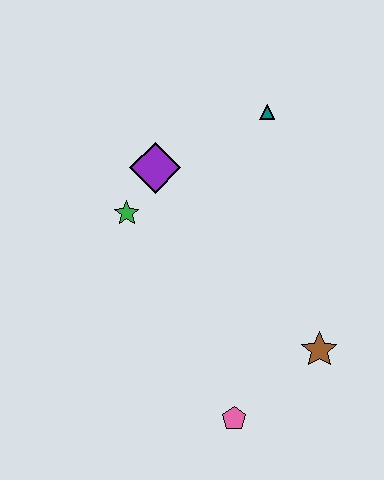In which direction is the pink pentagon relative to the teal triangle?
The pink pentagon is below the teal triangle.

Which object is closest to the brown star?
The pink pentagon is closest to the brown star.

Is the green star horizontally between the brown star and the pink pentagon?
No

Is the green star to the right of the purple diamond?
No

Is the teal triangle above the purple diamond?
Yes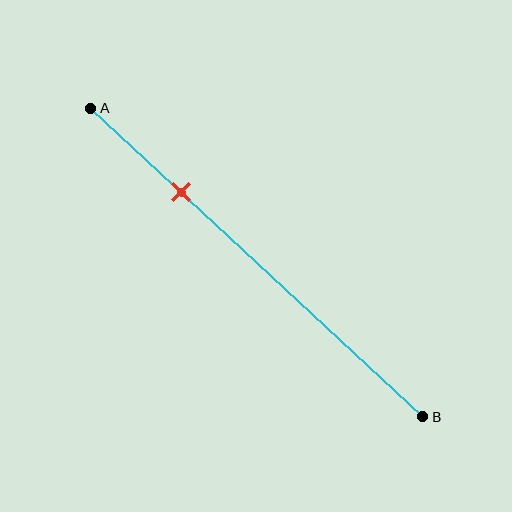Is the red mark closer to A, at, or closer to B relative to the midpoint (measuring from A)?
The red mark is closer to point A than the midpoint of segment AB.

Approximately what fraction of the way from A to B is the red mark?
The red mark is approximately 25% of the way from A to B.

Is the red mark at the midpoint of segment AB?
No, the mark is at about 25% from A, not at the 50% midpoint.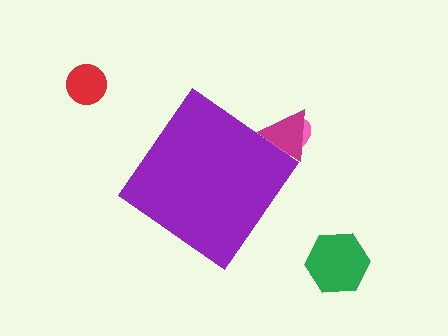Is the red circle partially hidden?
No, the red circle is fully visible.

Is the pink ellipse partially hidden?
Yes, the pink ellipse is partially hidden behind the purple diamond.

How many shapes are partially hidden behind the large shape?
2 shapes are partially hidden.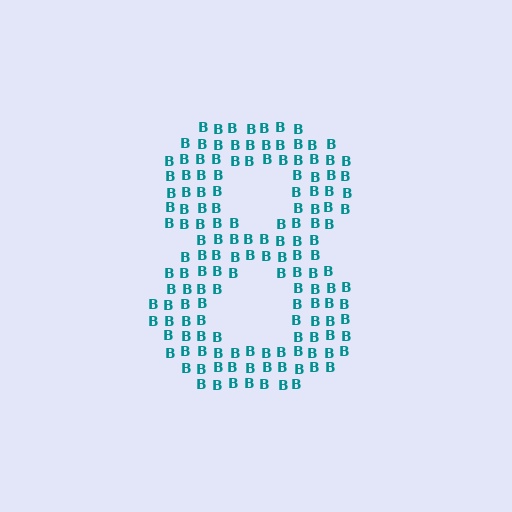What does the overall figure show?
The overall figure shows the digit 8.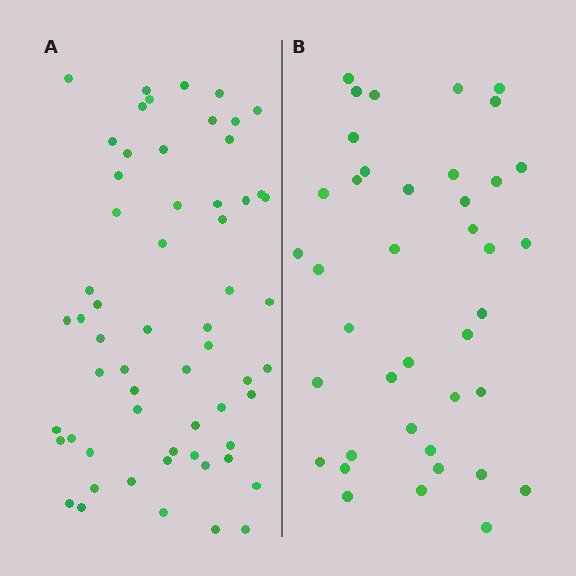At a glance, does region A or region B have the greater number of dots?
Region A (the left region) has more dots.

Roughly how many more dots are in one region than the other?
Region A has approximately 20 more dots than region B.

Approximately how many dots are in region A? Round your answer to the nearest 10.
About 60 dots.